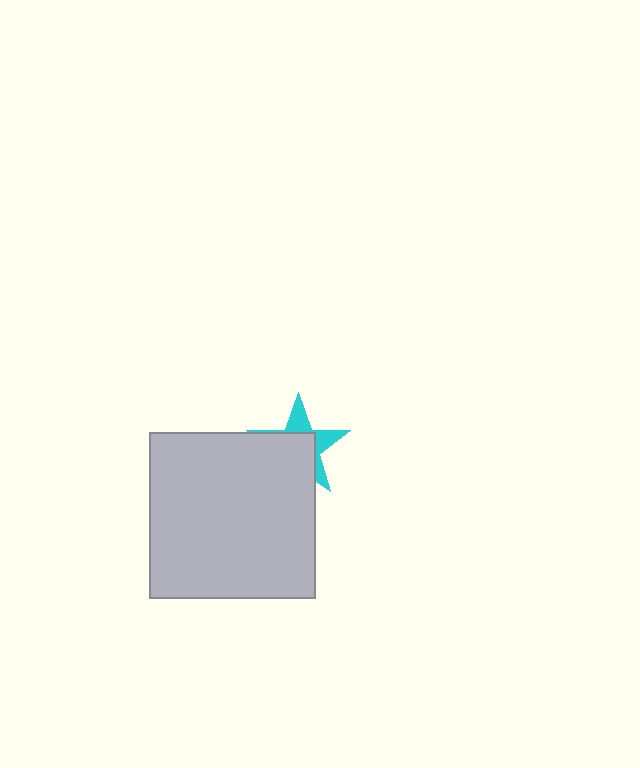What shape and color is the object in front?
The object in front is a light gray square.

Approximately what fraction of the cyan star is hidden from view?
Roughly 60% of the cyan star is hidden behind the light gray square.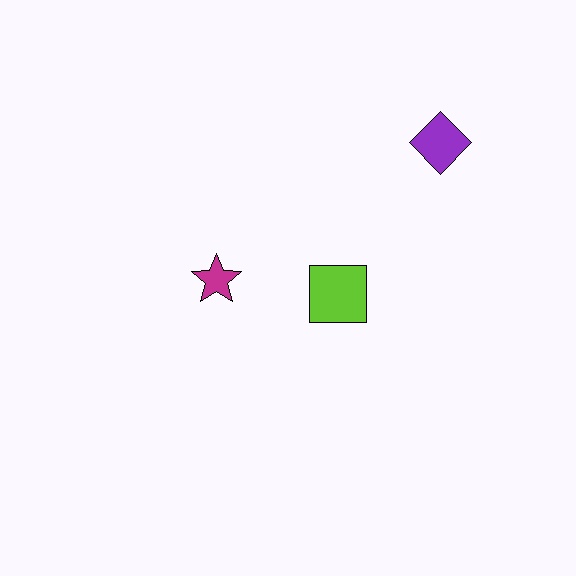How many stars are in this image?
There is 1 star.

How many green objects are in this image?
There are no green objects.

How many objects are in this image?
There are 3 objects.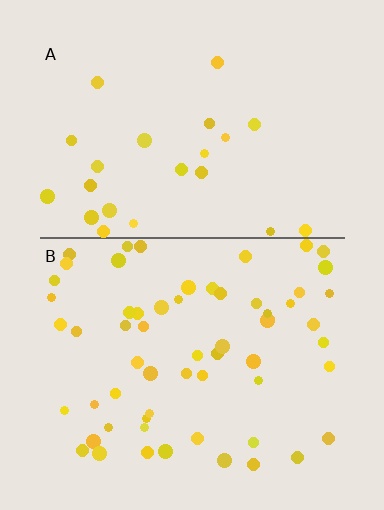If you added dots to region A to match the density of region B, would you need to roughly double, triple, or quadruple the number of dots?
Approximately triple.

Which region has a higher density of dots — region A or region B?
B (the bottom).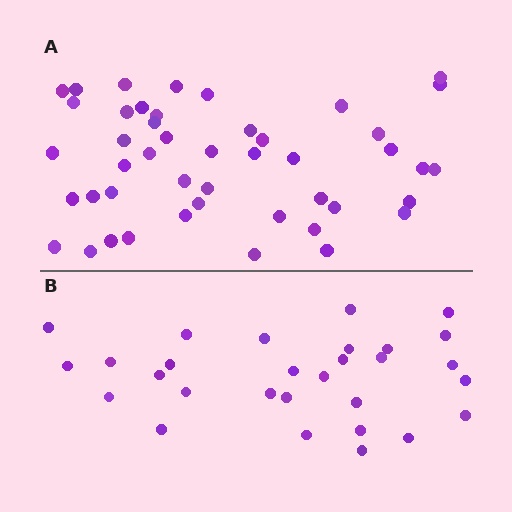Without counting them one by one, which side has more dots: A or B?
Region A (the top region) has more dots.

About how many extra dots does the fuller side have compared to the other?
Region A has approximately 15 more dots than region B.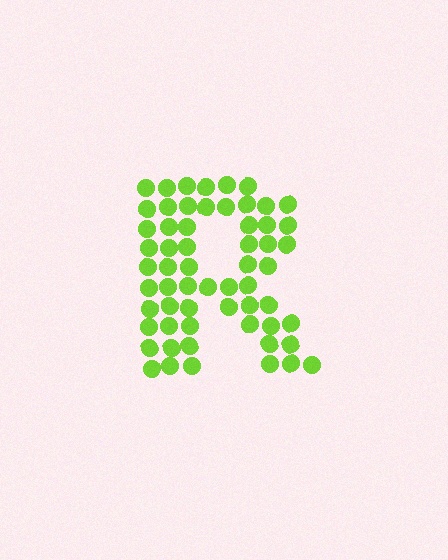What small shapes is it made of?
It is made of small circles.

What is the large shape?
The large shape is the letter R.